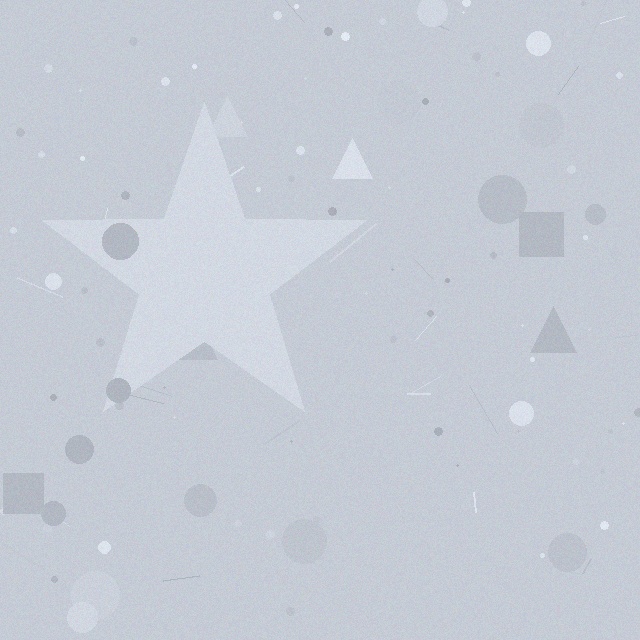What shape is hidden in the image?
A star is hidden in the image.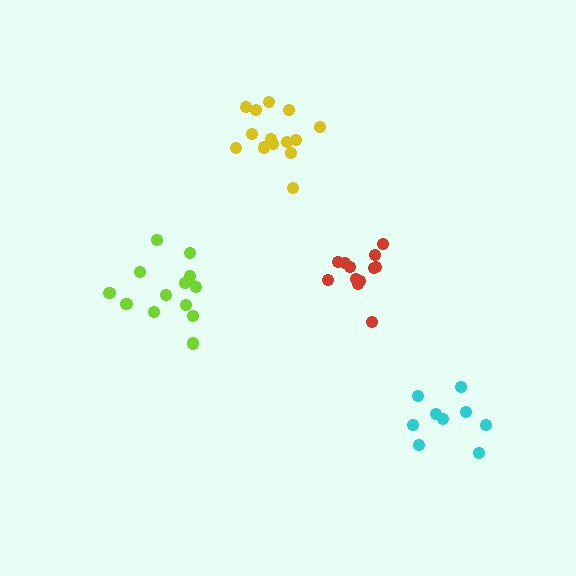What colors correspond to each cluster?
The clusters are colored: lime, red, cyan, yellow.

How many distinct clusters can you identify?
There are 4 distinct clusters.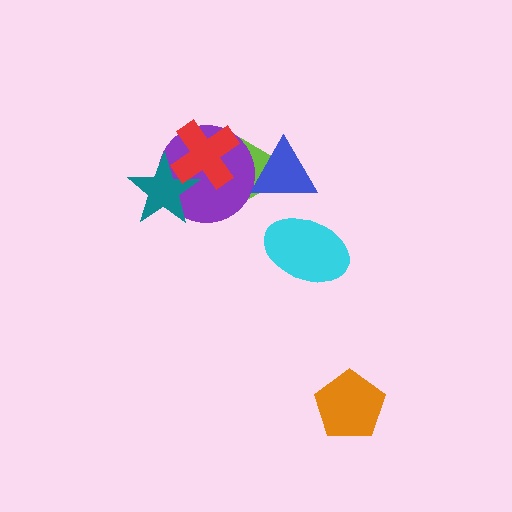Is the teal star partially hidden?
Yes, it is partially covered by another shape.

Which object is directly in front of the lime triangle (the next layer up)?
The purple circle is directly in front of the lime triangle.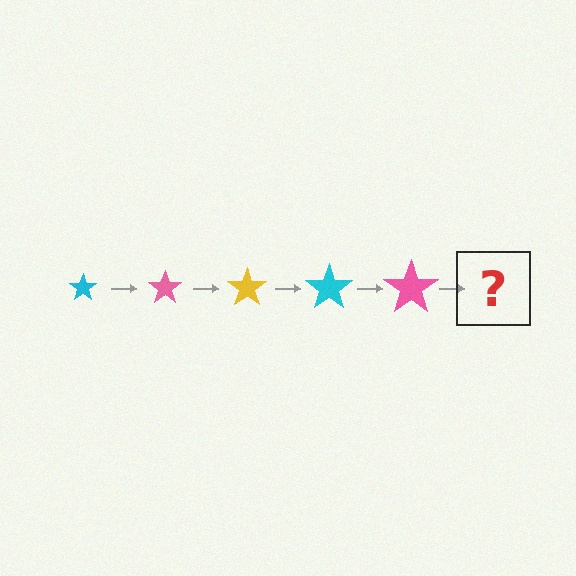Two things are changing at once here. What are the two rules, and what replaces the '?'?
The two rules are that the star grows larger each step and the color cycles through cyan, pink, and yellow. The '?' should be a yellow star, larger than the previous one.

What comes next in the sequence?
The next element should be a yellow star, larger than the previous one.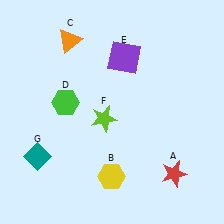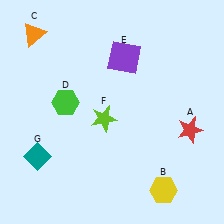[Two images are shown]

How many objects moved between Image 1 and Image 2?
3 objects moved between the two images.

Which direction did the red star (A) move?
The red star (A) moved up.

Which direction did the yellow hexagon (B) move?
The yellow hexagon (B) moved right.